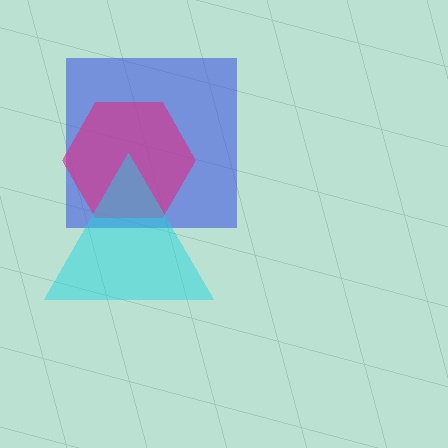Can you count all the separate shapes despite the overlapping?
Yes, there are 3 separate shapes.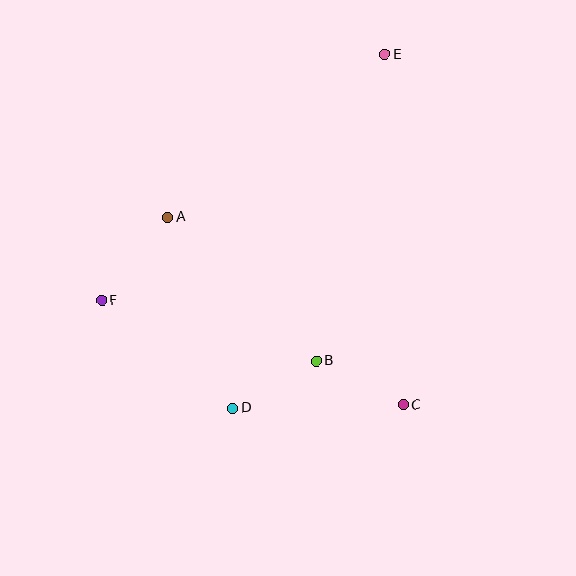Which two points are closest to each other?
Points B and D are closest to each other.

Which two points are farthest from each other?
Points D and E are farthest from each other.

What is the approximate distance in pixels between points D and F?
The distance between D and F is approximately 170 pixels.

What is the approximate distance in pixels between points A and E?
The distance between A and E is approximately 271 pixels.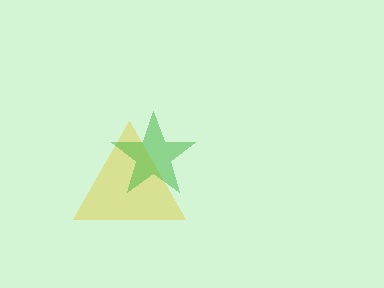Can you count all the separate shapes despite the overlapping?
Yes, there are 2 separate shapes.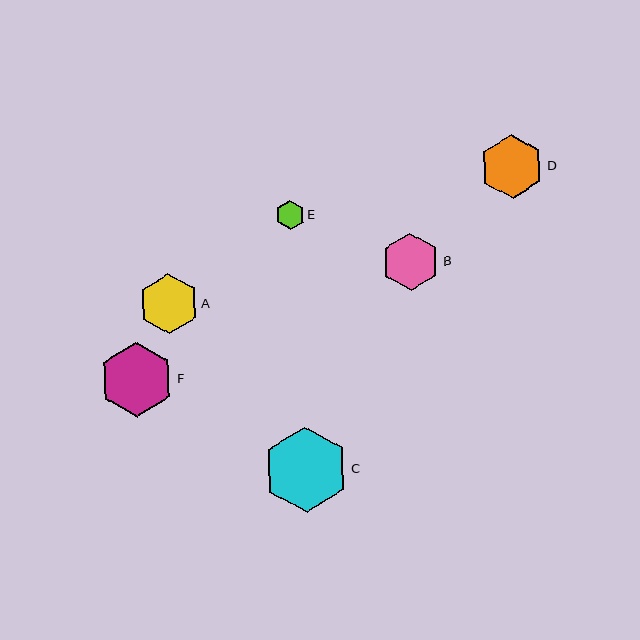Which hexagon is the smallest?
Hexagon E is the smallest with a size of approximately 29 pixels.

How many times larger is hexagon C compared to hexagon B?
Hexagon C is approximately 1.5 times the size of hexagon B.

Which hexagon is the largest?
Hexagon C is the largest with a size of approximately 85 pixels.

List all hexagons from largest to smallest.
From largest to smallest: C, F, D, A, B, E.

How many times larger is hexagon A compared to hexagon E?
Hexagon A is approximately 2.1 times the size of hexagon E.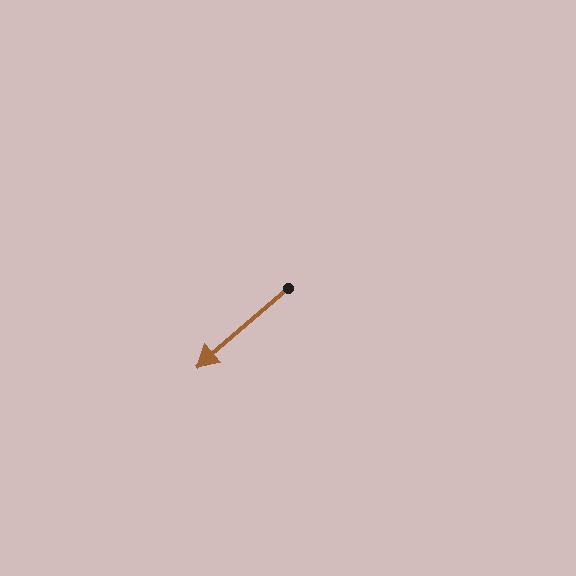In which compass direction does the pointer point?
Southwest.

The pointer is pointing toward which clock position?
Roughly 8 o'clock.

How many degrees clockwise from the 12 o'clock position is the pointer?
Approximately 229 degrees.